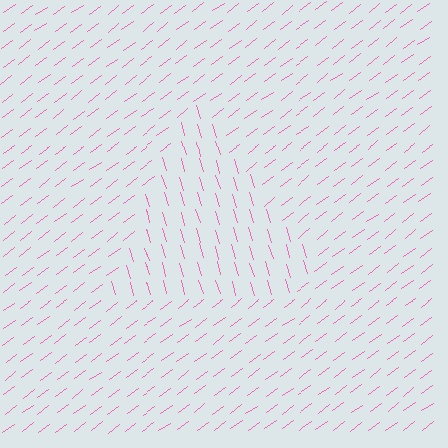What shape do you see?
I see a triangle.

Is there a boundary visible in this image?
Yes, there is a texture boundary formed by a change in line orientation.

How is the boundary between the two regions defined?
The boundary is defined purely by a change in line orientation (approximately 70 degrees difference). All lines are the same color and thickness.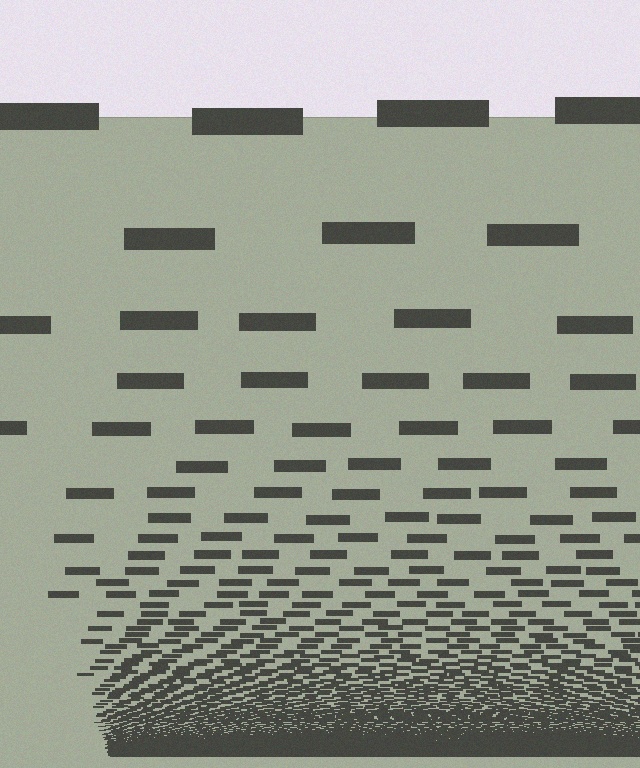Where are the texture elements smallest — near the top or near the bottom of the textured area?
Near the bottom.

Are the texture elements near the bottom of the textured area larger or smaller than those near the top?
Smaller. The gradient is inverted — elements near the bottom are smaller and denser.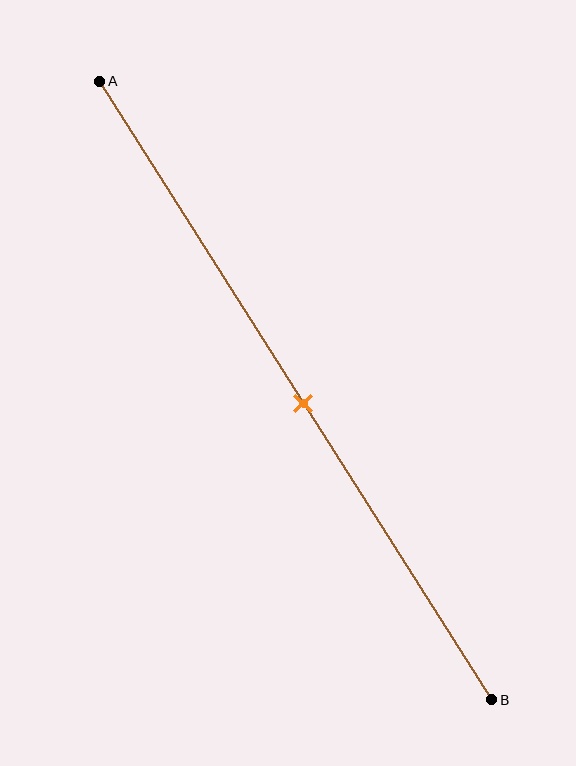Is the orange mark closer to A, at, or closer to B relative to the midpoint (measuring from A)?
The orange mark is approximately at the midpoint of segment AB.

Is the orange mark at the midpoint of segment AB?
Yes, the mark is approximately at the midpoint.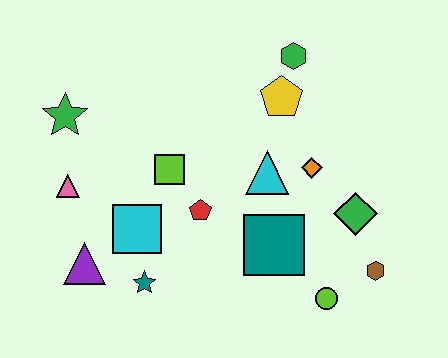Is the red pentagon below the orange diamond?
Yes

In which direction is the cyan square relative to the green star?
The cyan square is below the green star.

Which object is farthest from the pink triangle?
The brown hexagon is farthest from the pink triangle.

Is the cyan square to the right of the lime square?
No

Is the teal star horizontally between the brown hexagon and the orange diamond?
No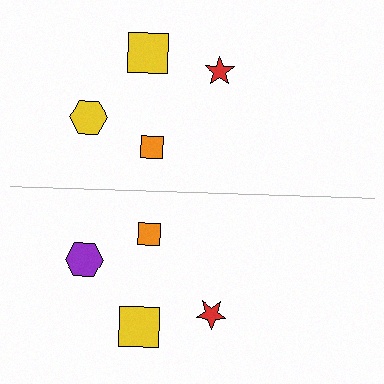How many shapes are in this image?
There are 8 shapes in this image.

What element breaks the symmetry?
The purple hexagon on the bottom side breaks the symmetry — its mirror counterpart is yellow.